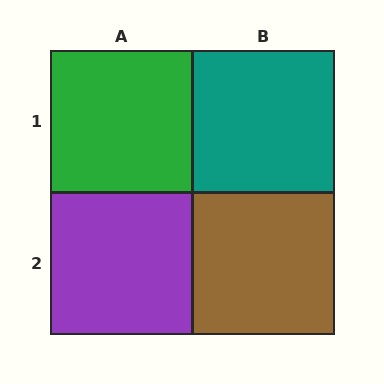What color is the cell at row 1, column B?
Teal.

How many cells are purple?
1 cell is purple.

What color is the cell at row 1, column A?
Green.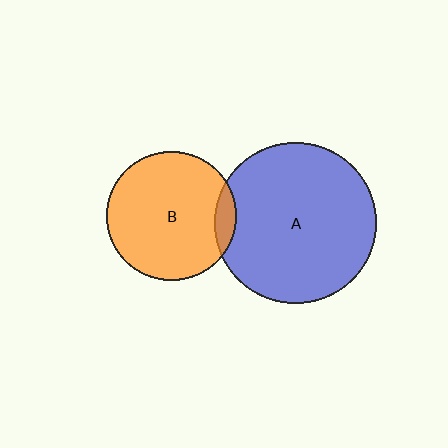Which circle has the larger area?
Circle A (blue).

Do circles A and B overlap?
Yes.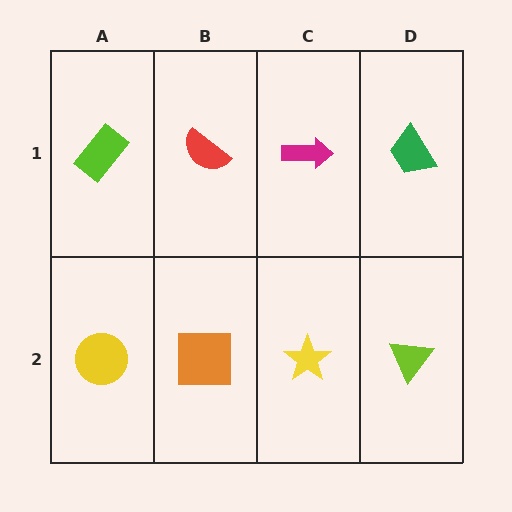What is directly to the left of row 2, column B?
A yellow circle.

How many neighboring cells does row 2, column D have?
2.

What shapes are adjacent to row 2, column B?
A red semicircle (row 1, column B), a yellow circle (row 2, column A), a yellow star (row 2, column C).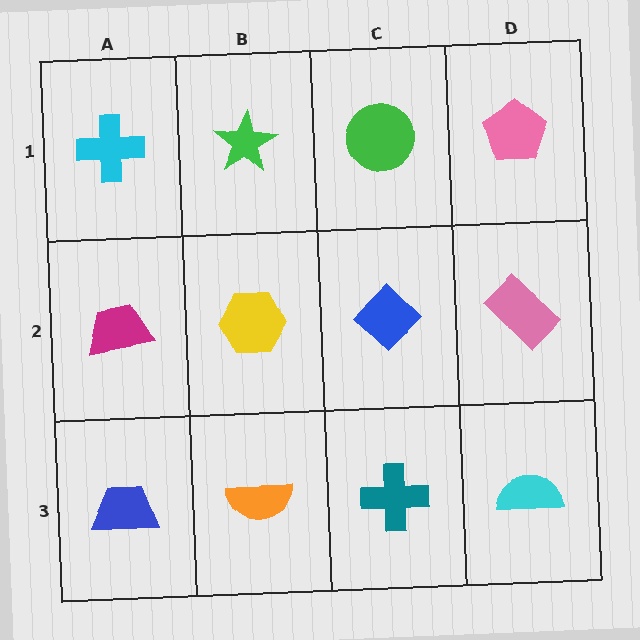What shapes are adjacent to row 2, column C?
A green circle (row 1, column C), a teal cross (row 3, column C), a yellow hexagon (row 2, column B), a pink rectangle (row 2, column D).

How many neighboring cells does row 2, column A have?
3.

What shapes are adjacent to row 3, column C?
A blue diamond (row 2, column C), an orange semicircle (row 3, column B), a cyan semicircle (row 3, column D).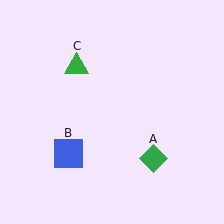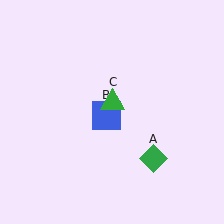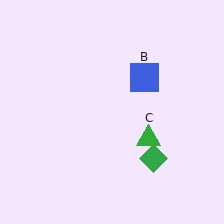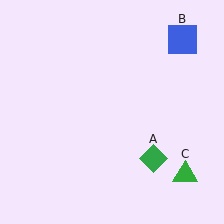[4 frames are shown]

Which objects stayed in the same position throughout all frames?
Green diamond (object A) remained stationary.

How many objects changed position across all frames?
2 objects changed position: blue square (object B), green triangle (object C).